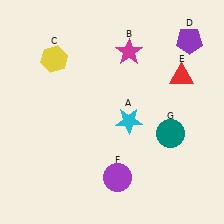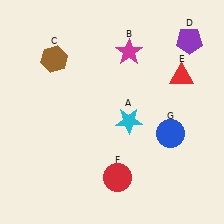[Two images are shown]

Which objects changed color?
C changed from yellow to brown. F changed from purple to red. G changed from teal to blue.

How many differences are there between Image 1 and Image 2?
There are 3 differences between the two images.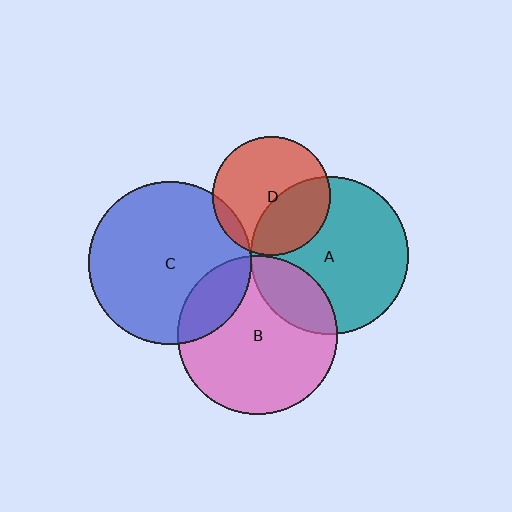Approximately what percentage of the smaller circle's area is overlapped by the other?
Approximately 5%.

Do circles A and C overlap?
Yes.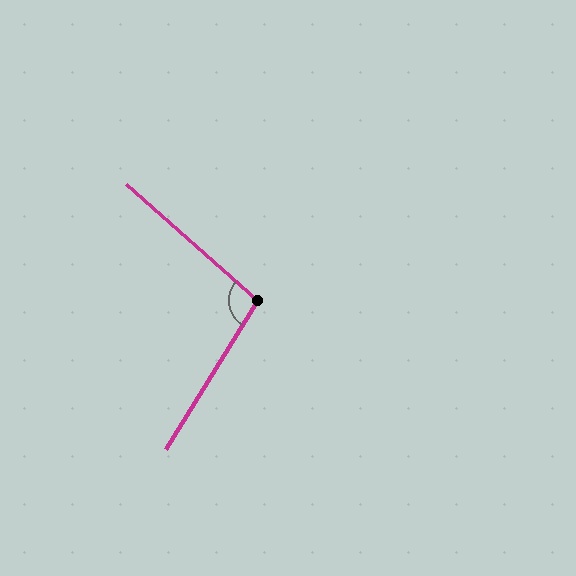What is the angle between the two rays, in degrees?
Approximately 100 degrees.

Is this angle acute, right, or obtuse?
It is obtuse.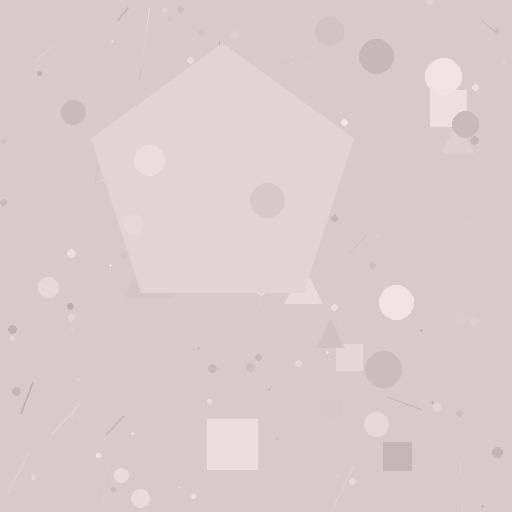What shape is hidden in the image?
A pentagon is hidden in the image.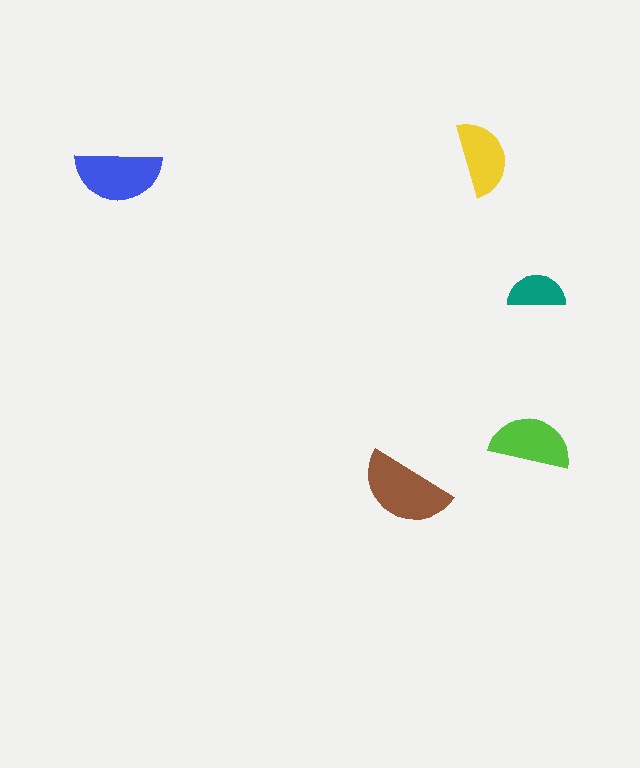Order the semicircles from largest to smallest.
the brown one, the blue one, the lime one, the yellow one, the teal one.